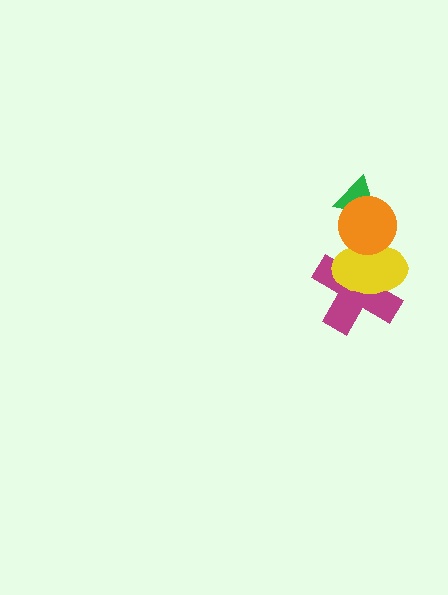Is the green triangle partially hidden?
Yes, it is partially covered by another shape.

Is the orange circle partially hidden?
No, no other shape covers it.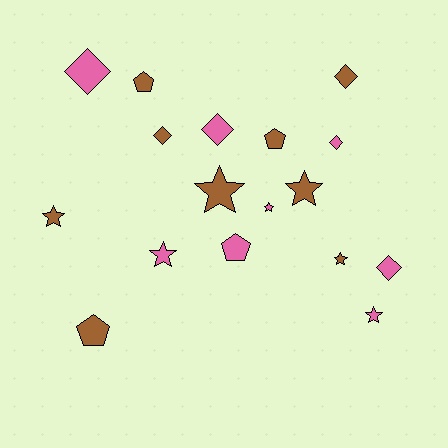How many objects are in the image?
There are 17 objects.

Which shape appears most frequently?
Star, with 7 objects.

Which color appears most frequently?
Brown, with 9 objects.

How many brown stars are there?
There are 4 brown stars.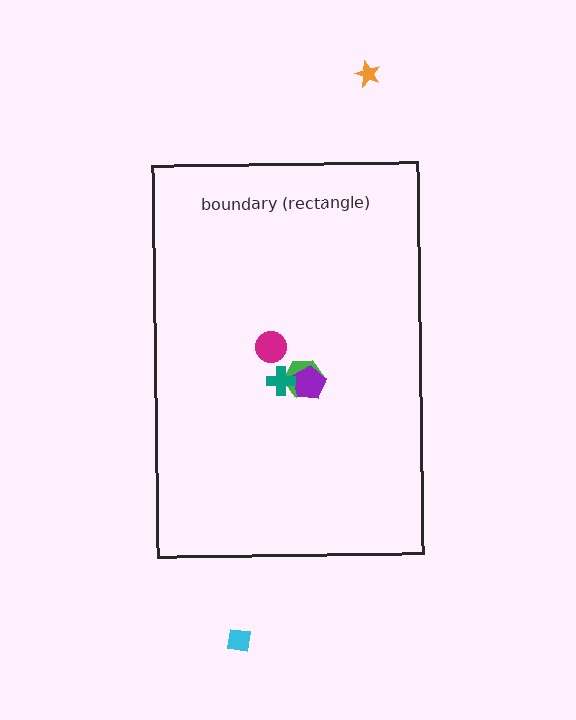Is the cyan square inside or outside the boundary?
Outside.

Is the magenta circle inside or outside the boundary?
Inside.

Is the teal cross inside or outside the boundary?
Inside.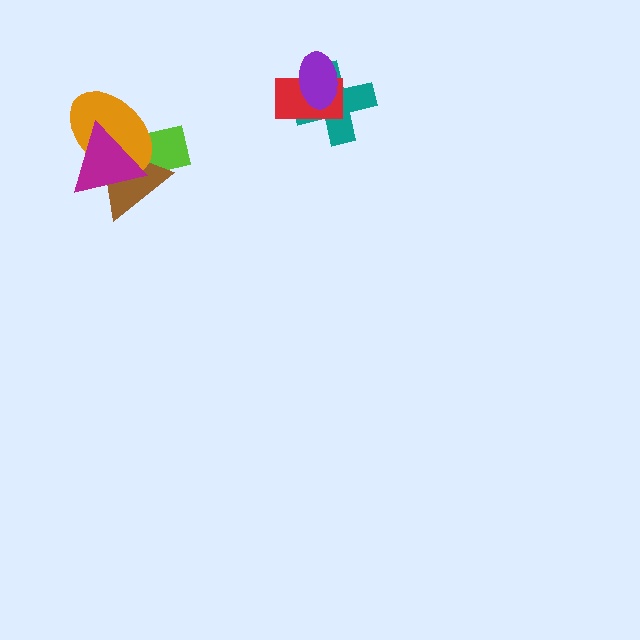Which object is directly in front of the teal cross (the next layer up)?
The red rectangle is directly in front of the teal cross.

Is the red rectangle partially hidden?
Yes, it is partially covered by another shape.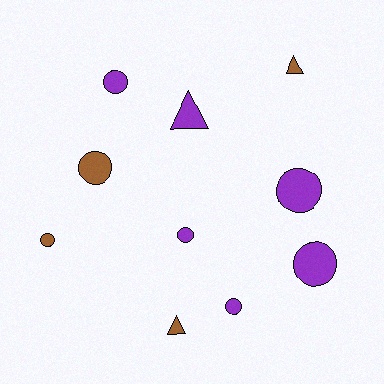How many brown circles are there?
There are 2 brown circles.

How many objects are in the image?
There are 10 objects.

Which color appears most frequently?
Purple, with 6 objects.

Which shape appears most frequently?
Circle, with 7 objects.